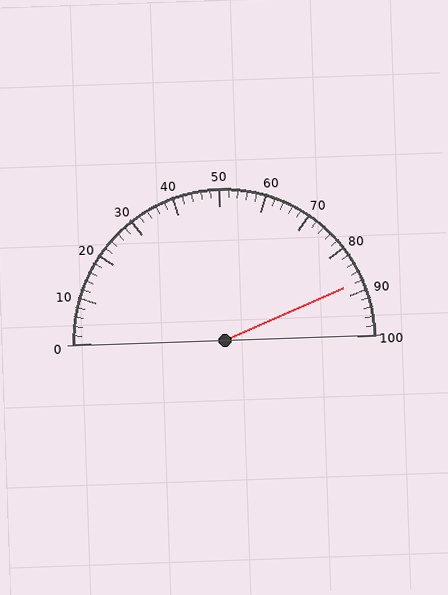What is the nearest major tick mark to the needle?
The nearest major tick mark is 90.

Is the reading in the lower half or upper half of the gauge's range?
The reading is in the upper half of the range (0 to 100).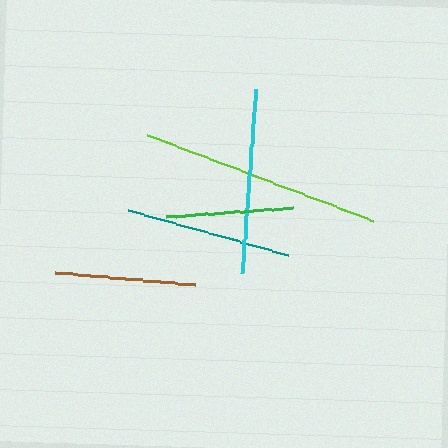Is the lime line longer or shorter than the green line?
The lime line is longer than the green line.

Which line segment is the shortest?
The green line is the shortest at approximately 127 pixels.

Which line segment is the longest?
The lime line is the longest at approximately 242 pixels.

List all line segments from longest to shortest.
From longest to shortest: lime, cyan, teal, brown, green.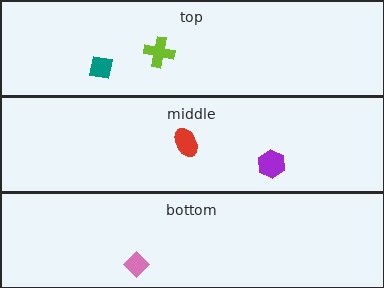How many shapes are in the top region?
2.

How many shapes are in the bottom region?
1.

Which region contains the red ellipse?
The middle region.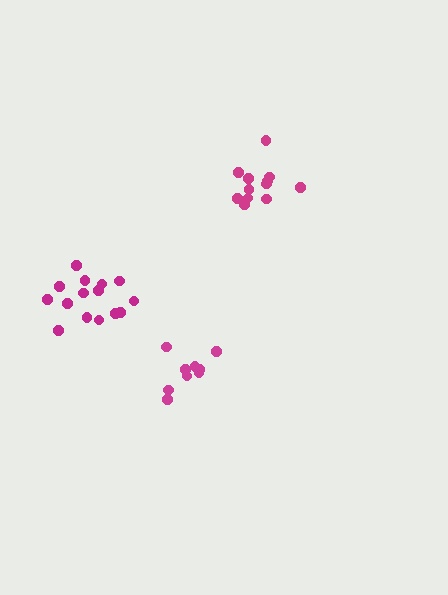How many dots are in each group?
Group 1: 12 dots, Group 2: 9 dots, Group 3: 15 dots (36 total).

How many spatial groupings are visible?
There are 3 spatial groupings.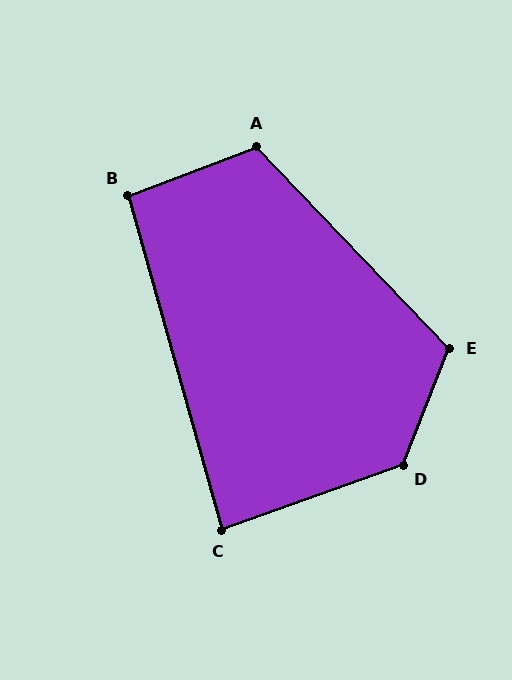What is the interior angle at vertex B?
Approximately 95 degrees (obtuse).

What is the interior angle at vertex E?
Approximately 115 degrees (obtuse).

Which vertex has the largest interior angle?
D, at approximately 131 degrees.